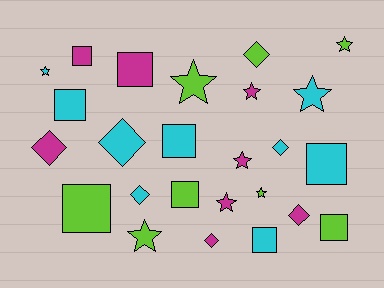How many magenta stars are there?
There are 3 magenta stars.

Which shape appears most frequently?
Square, with 9 objects.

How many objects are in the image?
There are 25 objects.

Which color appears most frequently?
Cyan, with 9 objects.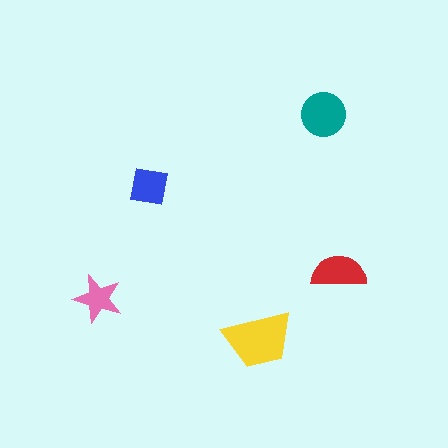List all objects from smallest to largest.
The pink star, the blue square, the red semicircle, the teal circle, the yellow trapezoid.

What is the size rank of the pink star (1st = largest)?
5th.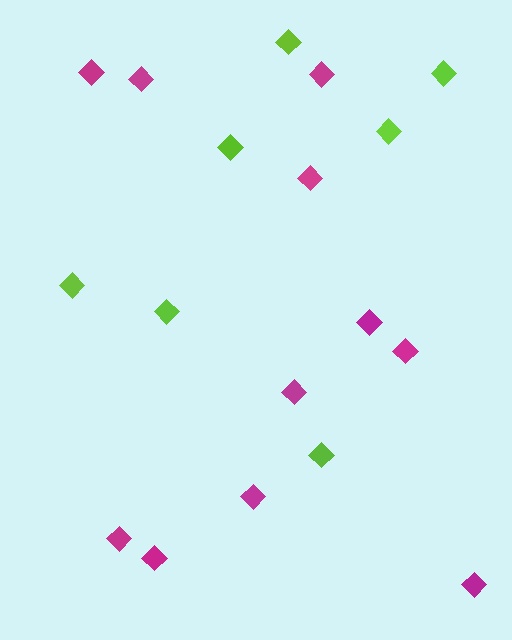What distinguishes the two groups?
There are 2 groups: one group of magenta diamonds (11) and one group of lime diamonds (7).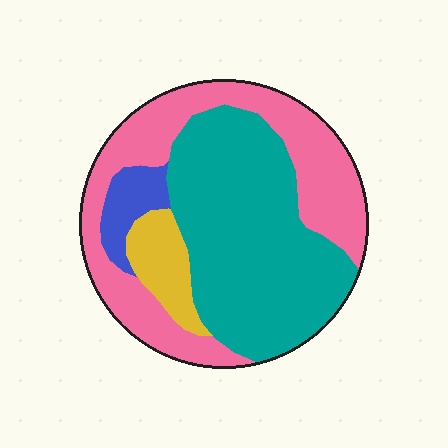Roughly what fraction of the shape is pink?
Pink covers about 40% of the shape.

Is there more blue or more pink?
Pink.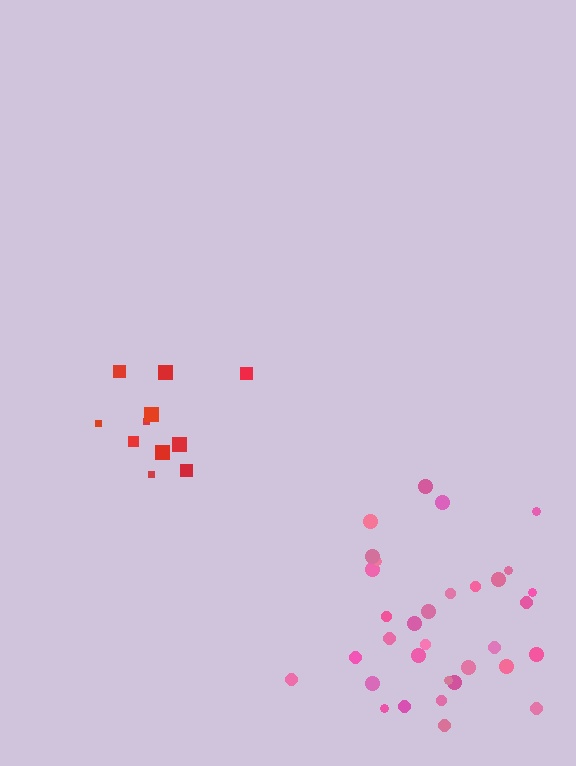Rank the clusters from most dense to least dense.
pink, red.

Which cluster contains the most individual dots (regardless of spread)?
Pink (33).